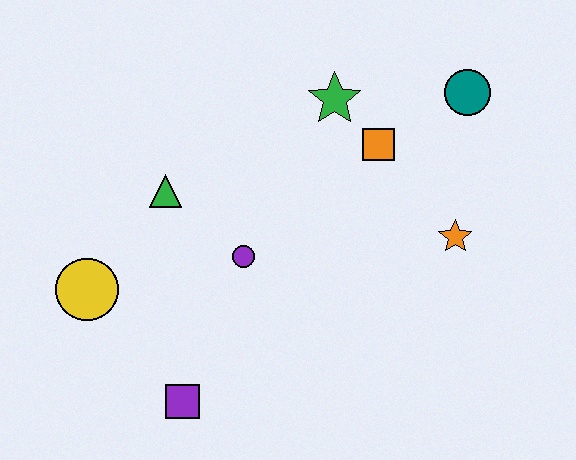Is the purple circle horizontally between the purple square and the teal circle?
Yes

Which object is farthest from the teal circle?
The yellow circle is farthest from the teal circle.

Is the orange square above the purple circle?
Yes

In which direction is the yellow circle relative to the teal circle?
The yellow circle is to the left of the teal circle.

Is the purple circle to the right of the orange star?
No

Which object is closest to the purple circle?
The green triangle is closest to the purple circle.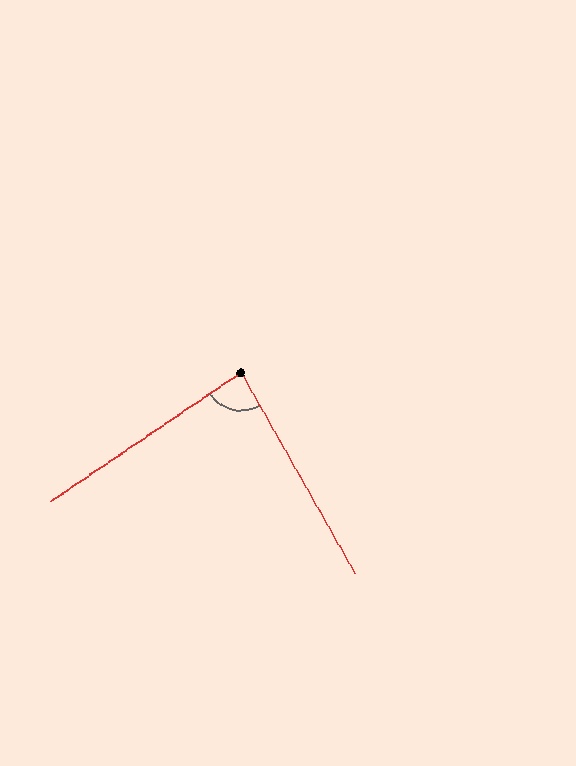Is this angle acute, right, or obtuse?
It is approximately a right angle.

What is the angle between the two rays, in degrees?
Approximately 86 degrees.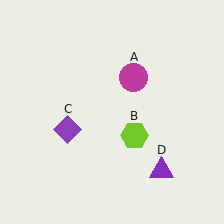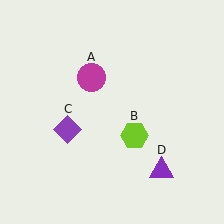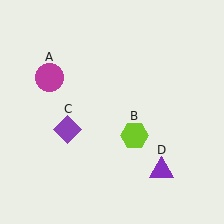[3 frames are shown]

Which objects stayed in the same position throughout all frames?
Lime hexagon (object B) and purple diamond (object C) and purple triangle (object D) remained stationary.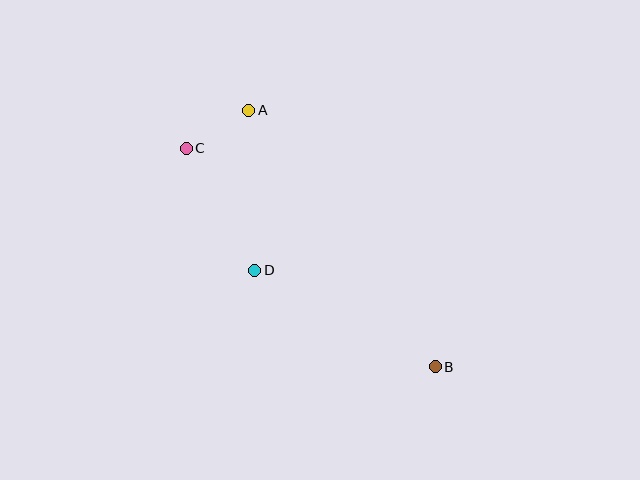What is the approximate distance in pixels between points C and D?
The distance between C and D is approximately 140 pixels.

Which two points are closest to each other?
Points A and C are closest to each other.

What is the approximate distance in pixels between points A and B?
The distance between A and B is approximately 317 pixels.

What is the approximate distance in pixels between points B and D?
The distance between B and D is approximately 205 pixels.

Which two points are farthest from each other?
Points B and C are farthest from each other.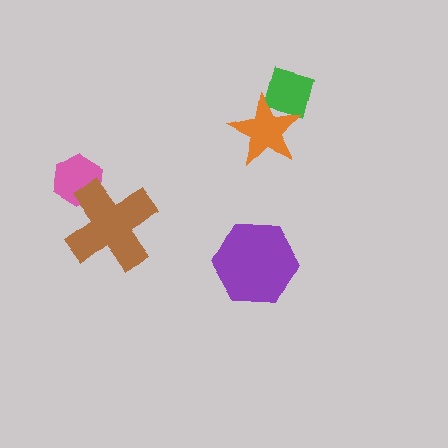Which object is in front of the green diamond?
The orange star is in front of the green diamond.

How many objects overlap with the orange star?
1 object overlaps with the orange star.